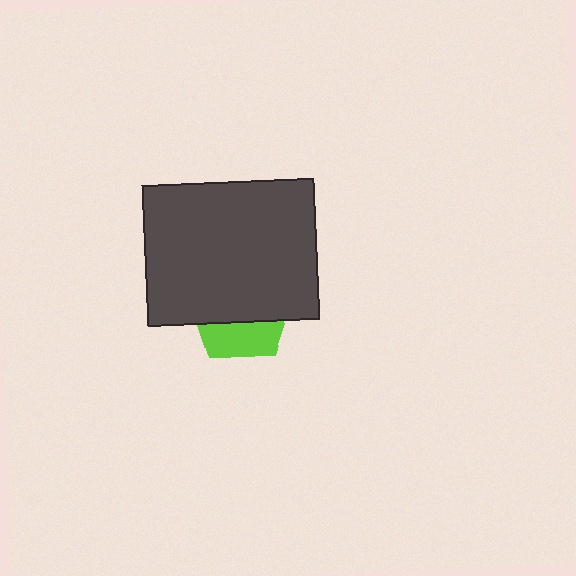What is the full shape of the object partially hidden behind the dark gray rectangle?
The partially hidden object is a lime pentagon.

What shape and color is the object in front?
The object in front is a dark gray rectangle.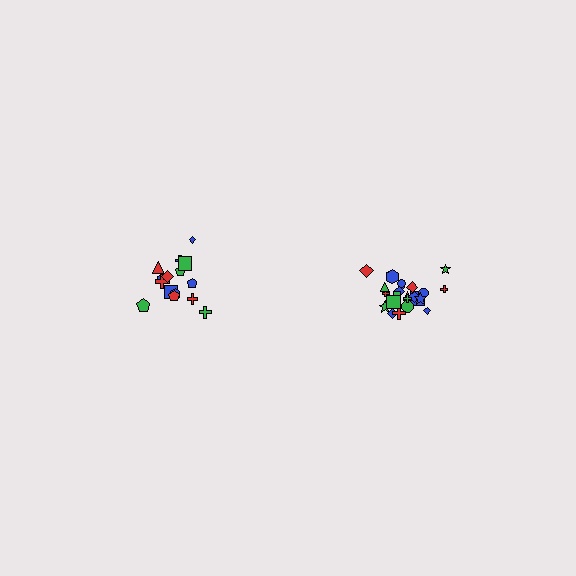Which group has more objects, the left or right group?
The right group.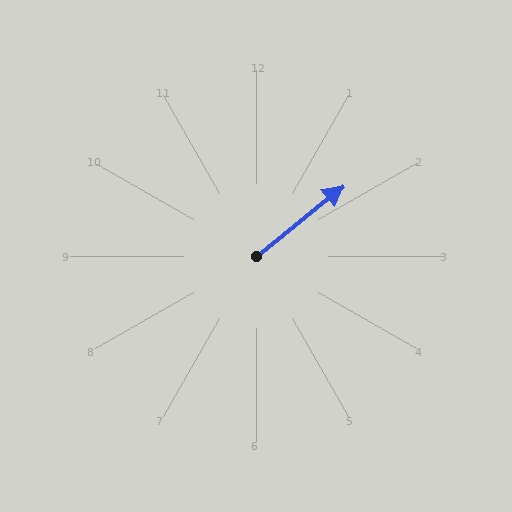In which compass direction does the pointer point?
Northeast.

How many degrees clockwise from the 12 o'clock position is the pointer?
Approximately 51 degrees.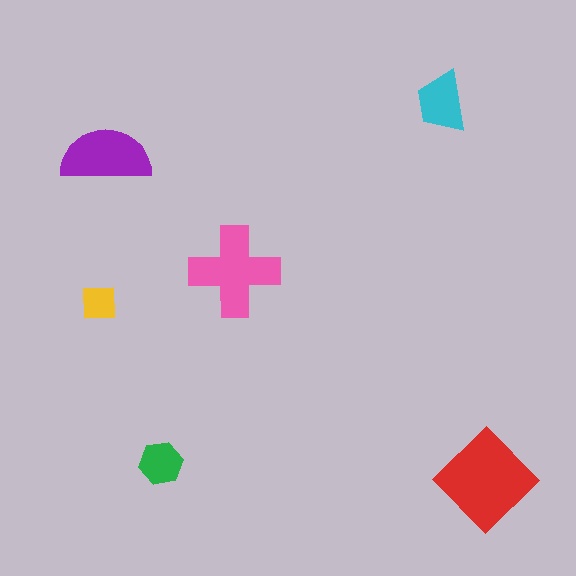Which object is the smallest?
The yellow square.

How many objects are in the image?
There are 6 objects in the image.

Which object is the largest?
The red diamond.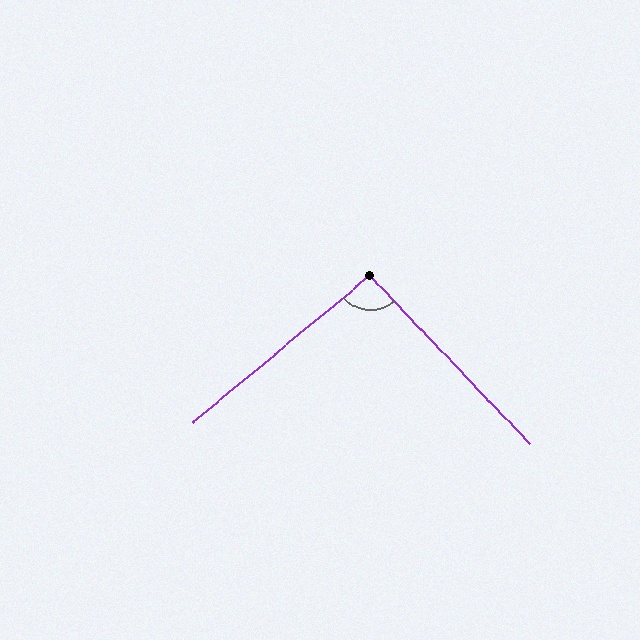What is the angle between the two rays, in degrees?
Approximately 94 degrees.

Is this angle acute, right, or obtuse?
It is approximately a right angle.